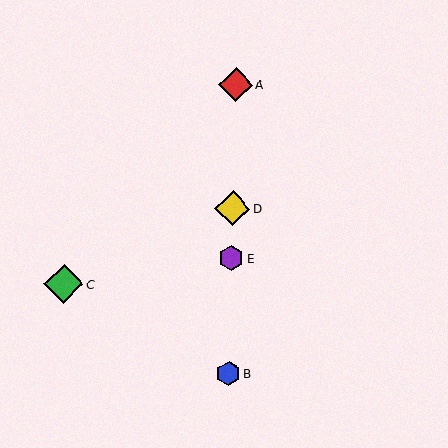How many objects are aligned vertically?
4 objects (A, B, D, E) are aligned vertically.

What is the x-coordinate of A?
Object A is at x≈236.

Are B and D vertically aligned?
Yes, both are at x≈228.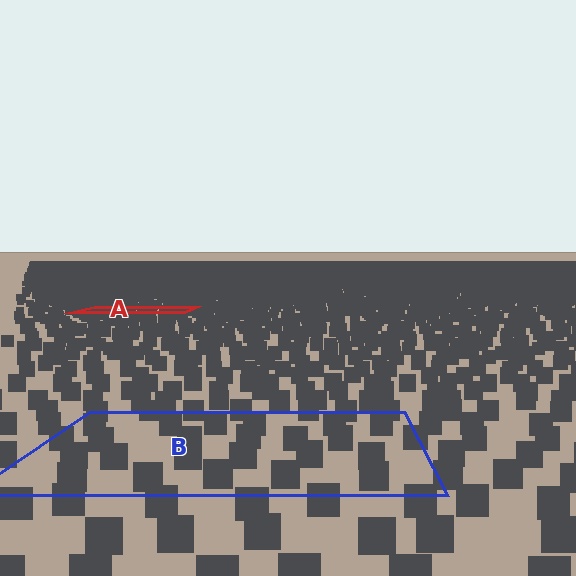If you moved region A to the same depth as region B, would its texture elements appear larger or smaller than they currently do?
They would appear larger. At a closer depth, the same texture elements are projected at a bigger on-screen size.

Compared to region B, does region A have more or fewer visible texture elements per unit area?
Region A has more texture elements per unit area — they are packed more densely because it is farther away.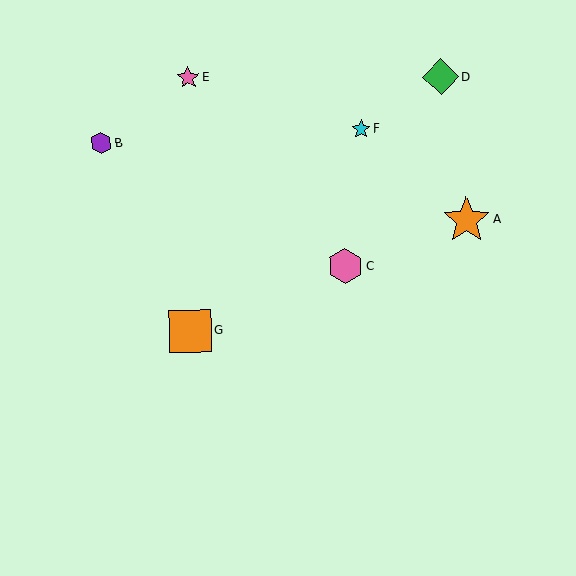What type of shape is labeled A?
Shape A is an orange star.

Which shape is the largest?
The orange star (labeled A) is the largest.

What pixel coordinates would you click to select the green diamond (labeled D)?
Click at (441, 77) to select the green diamond D.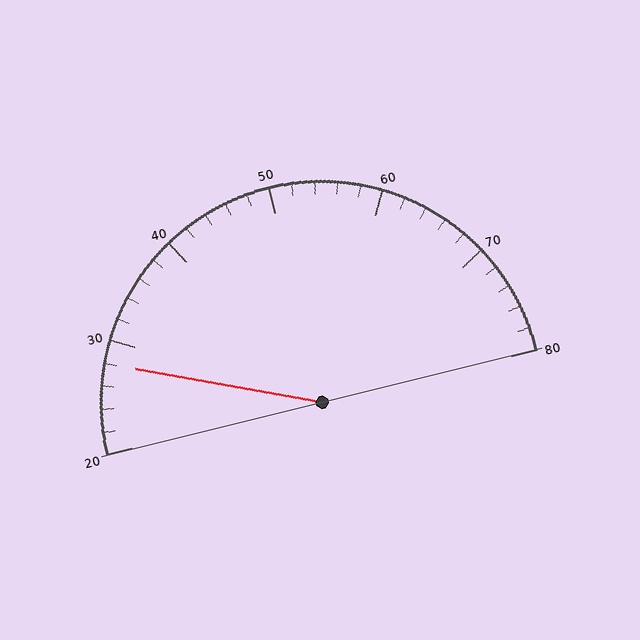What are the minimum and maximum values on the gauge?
The gauge ranges from 20 to 80.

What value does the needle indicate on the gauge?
The needle indicates approximately 28.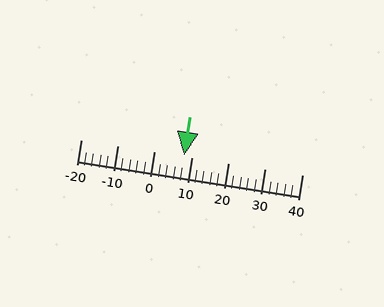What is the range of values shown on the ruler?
The ruler shows values from -20 to 40.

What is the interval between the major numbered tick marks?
The major tick marks are spaced 10 units apart.